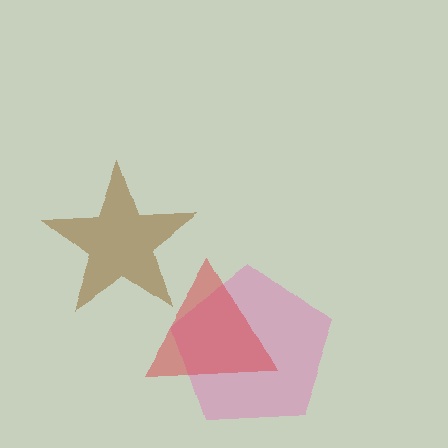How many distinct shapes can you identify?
There are 3 distinct shapes: a pink pentagon, a brown star, a red triangle.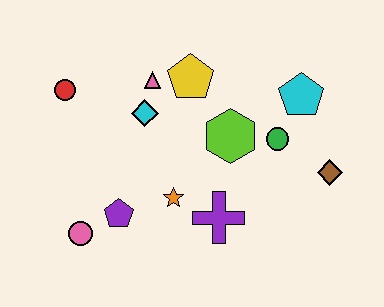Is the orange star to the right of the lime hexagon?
No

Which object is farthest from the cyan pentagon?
The pink circle is farthest from the cyan pentagon.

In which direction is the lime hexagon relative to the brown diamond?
The lime hexagon is to the left of the brown diamond.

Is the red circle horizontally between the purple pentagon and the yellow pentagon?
No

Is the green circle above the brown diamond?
Yes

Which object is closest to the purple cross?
The orange star is closest to the purple cross.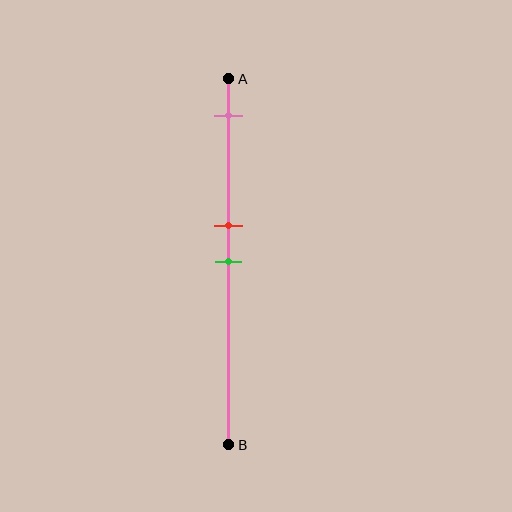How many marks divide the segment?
There are 3 marks dividing the segment.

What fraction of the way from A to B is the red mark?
The red mark is approximately 40% (0.4) of the way from A to B.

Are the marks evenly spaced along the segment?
No, the marks are not evenly spaced.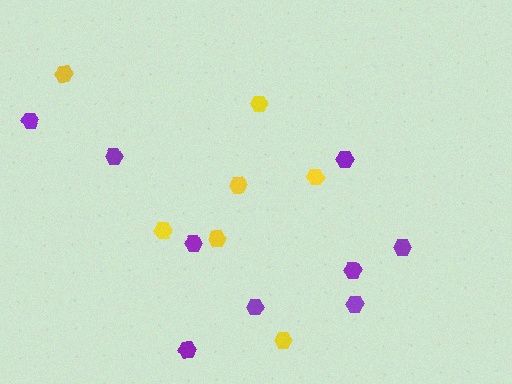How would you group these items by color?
There are 2 groups: one group of purple hexagons (9) and one group of yellow hexagons (7).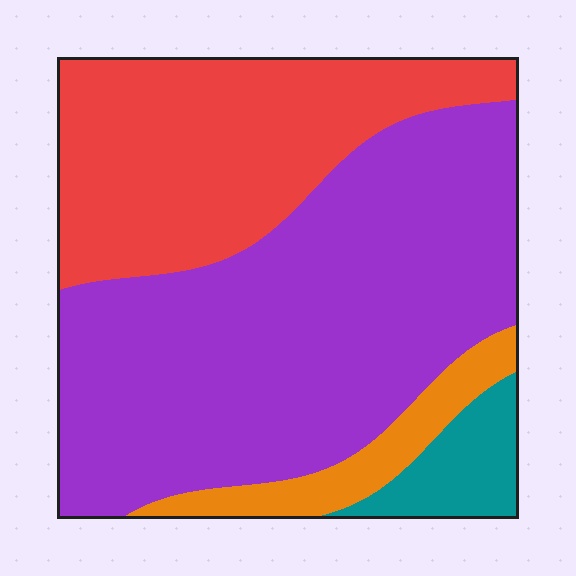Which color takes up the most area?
Purple, at roughly 55%.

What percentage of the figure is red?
Red takes up between a sixth and a third of the figure.